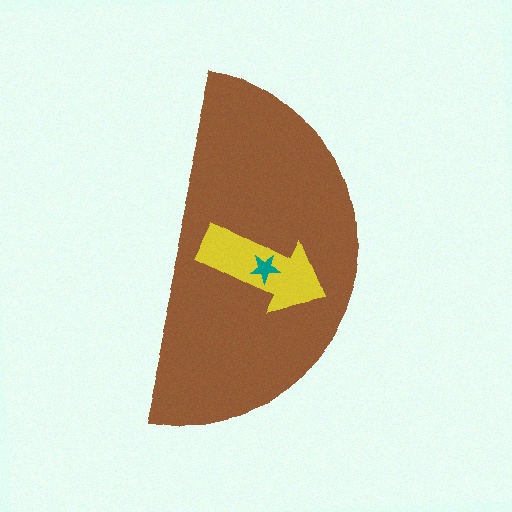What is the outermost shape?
The brown semicircle.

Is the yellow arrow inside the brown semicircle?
Yes.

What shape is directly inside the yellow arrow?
The teal star.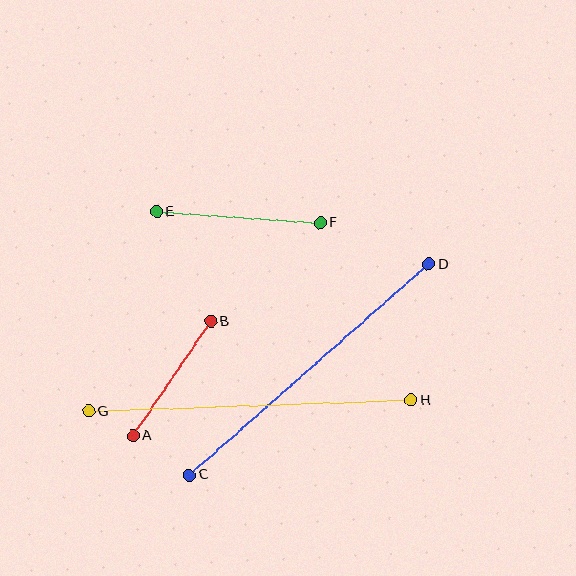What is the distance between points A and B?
The distance is approximately 138 pixels.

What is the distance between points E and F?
The distance is approximately 164 pixels.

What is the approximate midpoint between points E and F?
The midpoint is at approximately (238, 217) pixels.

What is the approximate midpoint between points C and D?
The midpoint is at approximately (309, 370) pixels.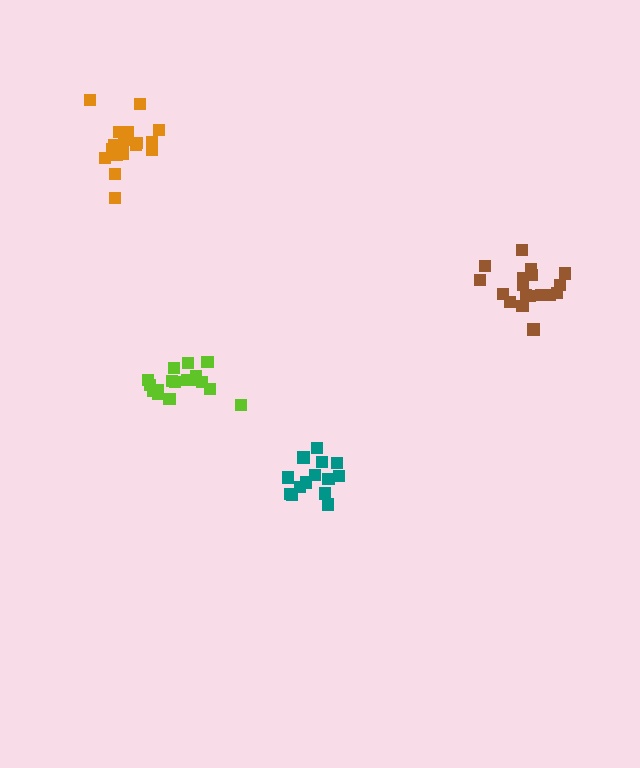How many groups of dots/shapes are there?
There are 4 groups.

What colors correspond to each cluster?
The clusters are colored: teal, orange, lime, brown.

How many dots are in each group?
Group 1: 14 dots, Group 2: 20 dots, Group 3: 17 dots, Group 4: 18 dots (69 total).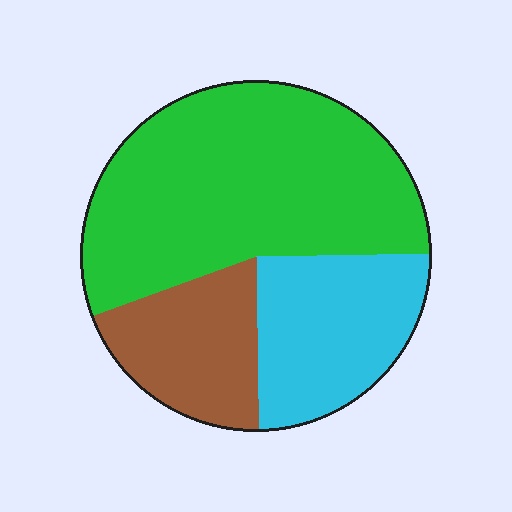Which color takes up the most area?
Green, at roughly 55%.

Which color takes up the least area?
Brown, at roughly 20%.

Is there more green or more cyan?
Green.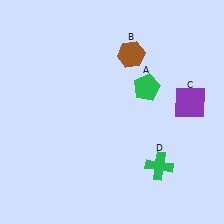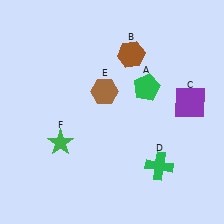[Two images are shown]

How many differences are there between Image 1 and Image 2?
There are 2 differences between the two images.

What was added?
A brown hexagon (E), a green star (F) were added in Image 2.